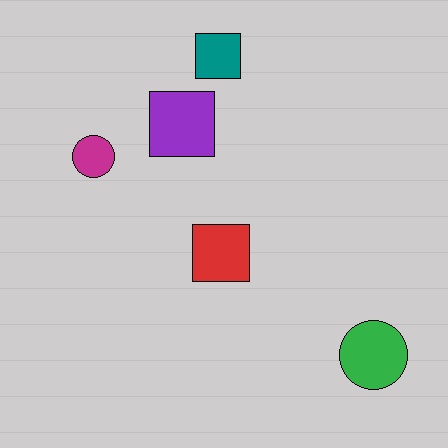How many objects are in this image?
There are 5 objects.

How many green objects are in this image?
There is 1 green object.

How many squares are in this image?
There are 3 squares.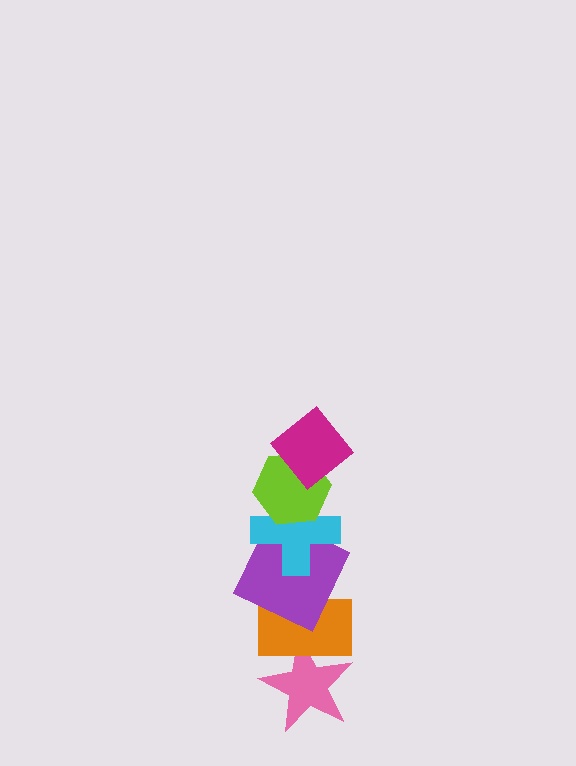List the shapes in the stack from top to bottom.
From top to bottom: the magenta diamond, the lime hexagon, the cyan cross, the purple square, the orange rectangle, the pink star.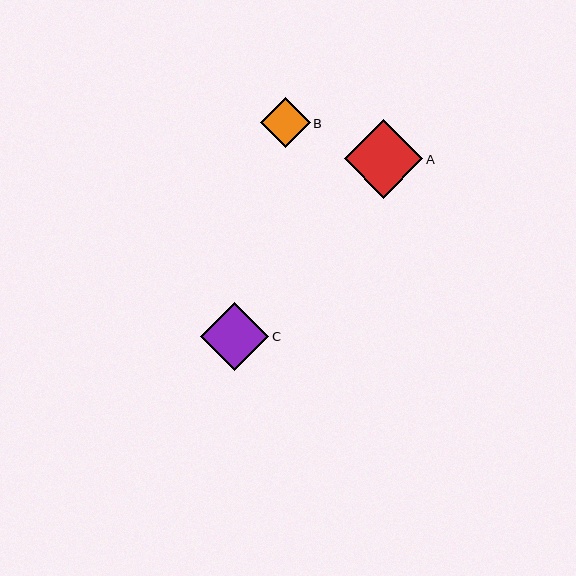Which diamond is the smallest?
Diamond B is the smallest with a size of approximately 50 pixels.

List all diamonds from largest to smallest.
From largest to smallest: A, C, B.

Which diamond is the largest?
Diamond A is the largest with a size of approximately 78 pixels.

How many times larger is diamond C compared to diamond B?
Diamond C is approximately 1.4 times the size of diamond B.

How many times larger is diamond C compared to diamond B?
Diamond C is approximately 1.4 times the size of diamond B.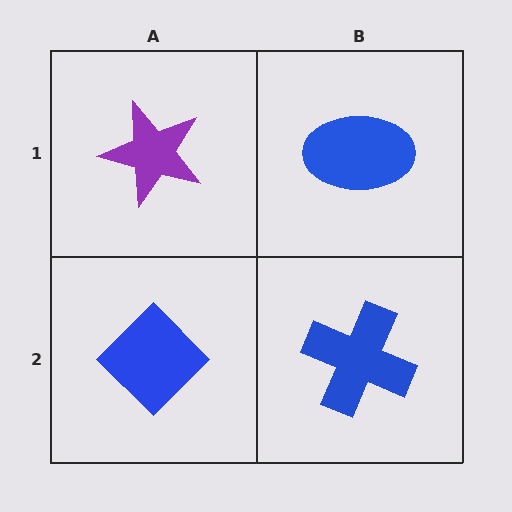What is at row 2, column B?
A blue cross.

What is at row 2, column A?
A blue diamond.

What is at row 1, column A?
A purple star.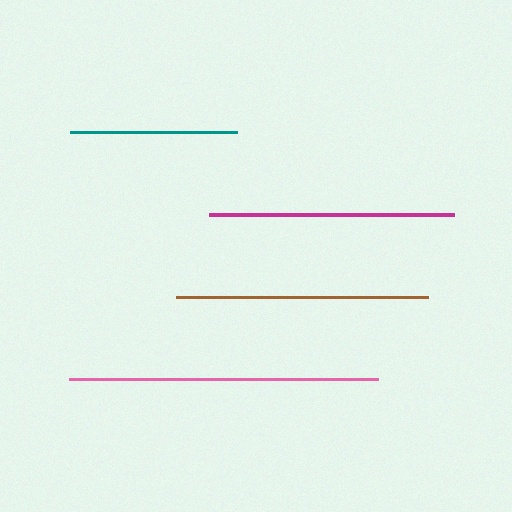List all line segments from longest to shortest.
From longest to shortest: pink, brown, magenta, teal.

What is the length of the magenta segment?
The magenta segment is approximately 245 pixels long.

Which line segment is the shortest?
The teal line is the shortest at approximately 167 pixels.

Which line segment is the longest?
The pink line is the longest at approximately 310 pixels.